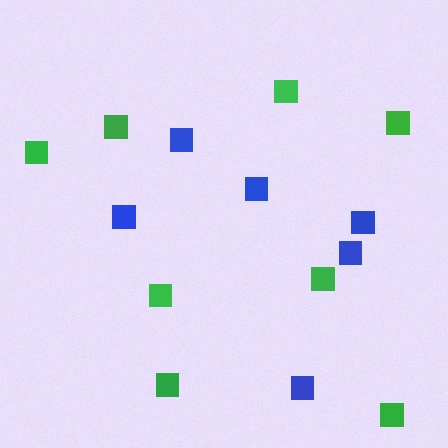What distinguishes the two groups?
There are 2 groups: one group of green squares (8) and one group of blue squares (6).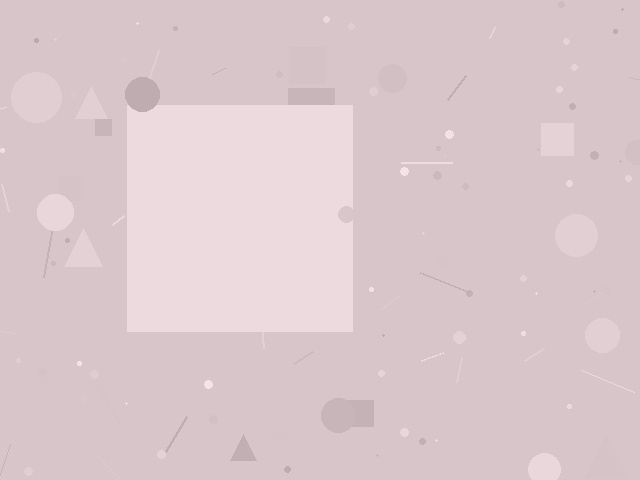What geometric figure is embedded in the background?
A square is embedded in the background.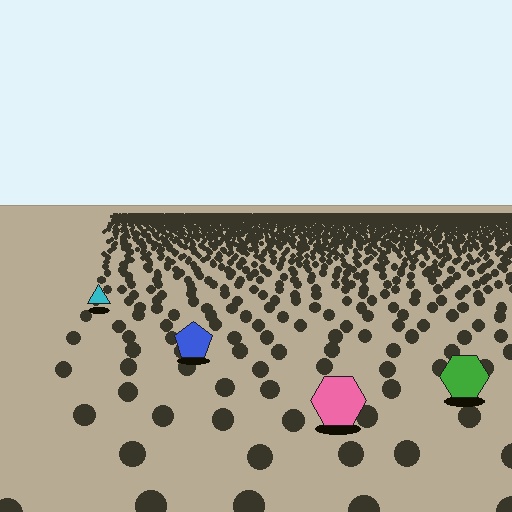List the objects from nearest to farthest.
From nearest to farthest: the pink hexagon, the green hexagon, the blue pentagon, the cyan triangle.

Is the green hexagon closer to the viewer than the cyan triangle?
Yes. The green hexagon is closer — you can tell from the texture gradient: the ground texture is coarser near it.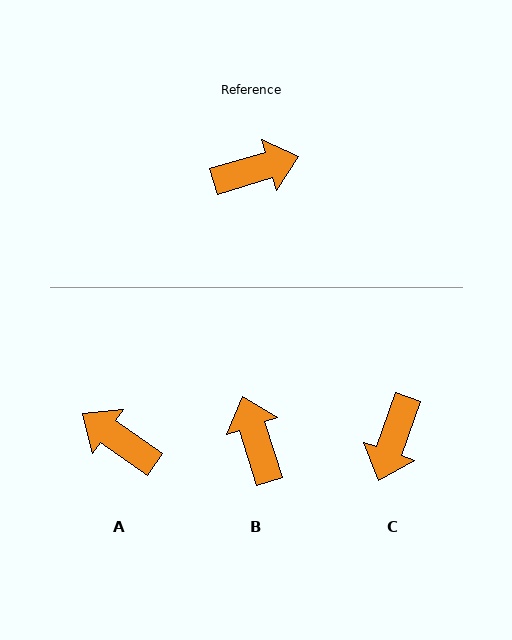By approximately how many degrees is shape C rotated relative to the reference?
Approximately 126 degrees clockwise.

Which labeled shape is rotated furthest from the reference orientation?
A, about 128 degrees away.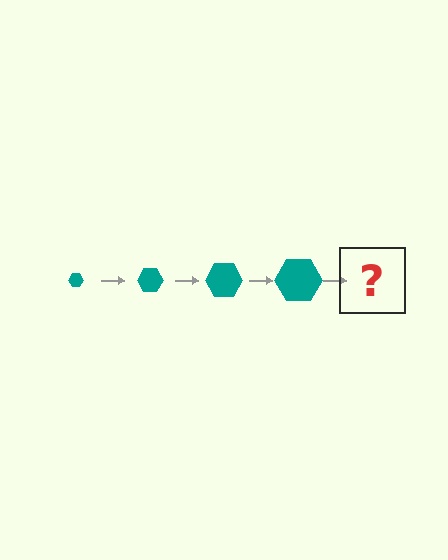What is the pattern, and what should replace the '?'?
The pattern is that the hexagon gets progressively larger each step. The '?' should be a teal hexagon, larger than the previous one.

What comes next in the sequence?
The next element should be a teal hexagon, larger than the previous one.